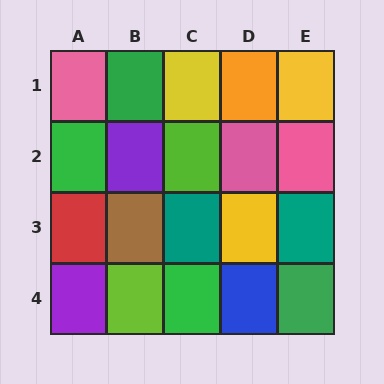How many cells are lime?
2 cells are lime.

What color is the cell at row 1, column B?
Green.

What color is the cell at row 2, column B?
Purple.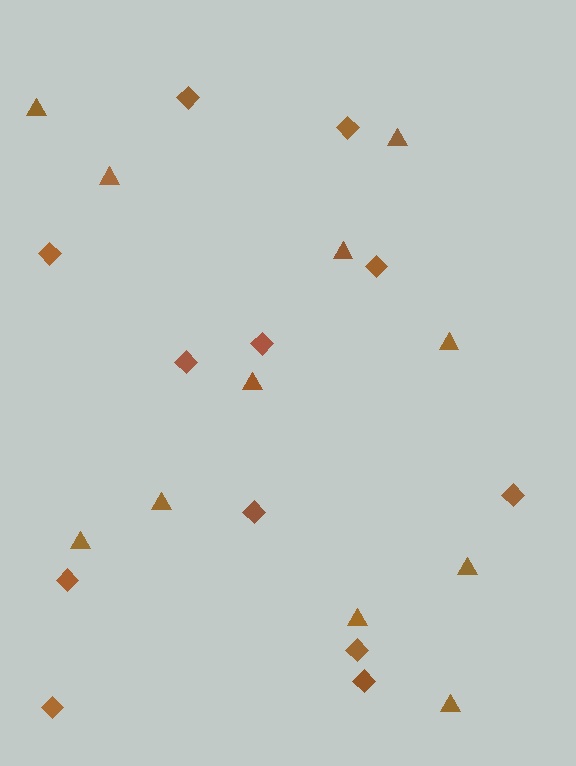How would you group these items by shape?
There are 2 groups: one group of triangles (11) and one group of diamonds (12).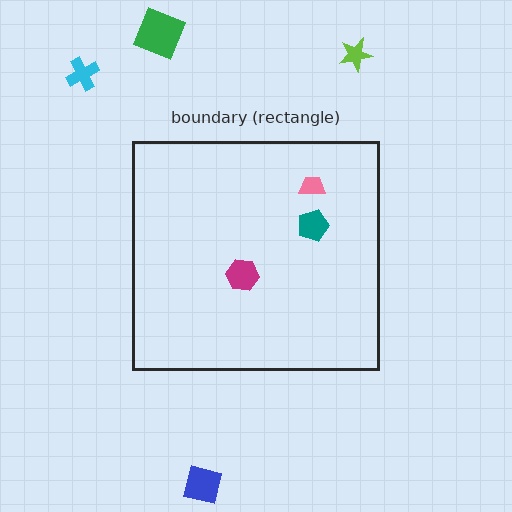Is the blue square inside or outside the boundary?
Outside.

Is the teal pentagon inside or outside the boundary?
Inside.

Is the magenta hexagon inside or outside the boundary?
Inside.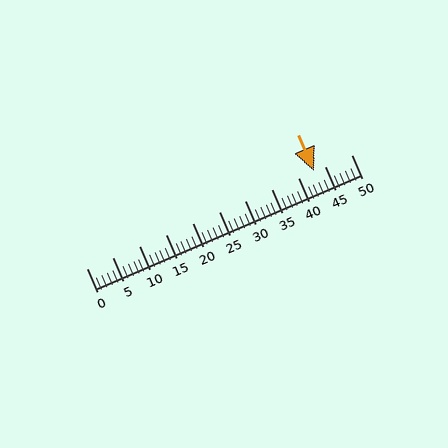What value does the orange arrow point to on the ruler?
The orange arrow points to approximately 43.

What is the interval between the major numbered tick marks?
The major tick marks are spaced 5 units apart.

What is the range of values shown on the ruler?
The ruler shows values from 0 to 50.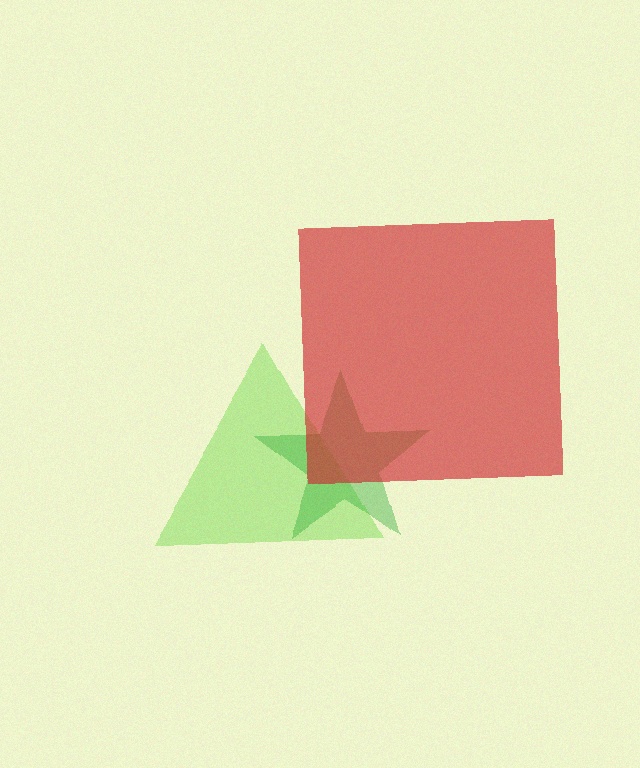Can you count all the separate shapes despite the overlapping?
Yes, there are 3 separate shapes.